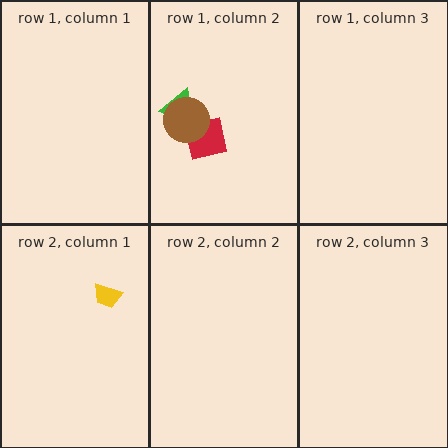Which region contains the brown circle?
The row 1, column 2 region.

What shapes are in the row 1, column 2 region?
The red square, the green triangle, the brown circle.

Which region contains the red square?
The row 1, column 2 region.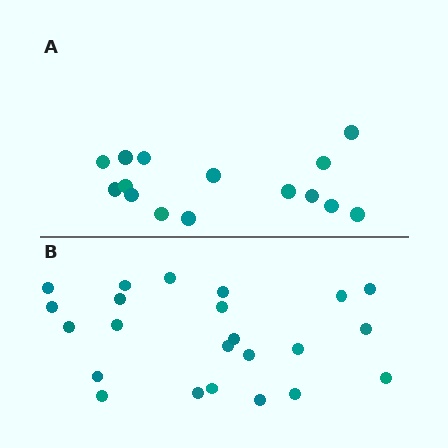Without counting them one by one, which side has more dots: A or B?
Region B (the bottom region) has more dots.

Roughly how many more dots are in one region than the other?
Region B has roughly 8 or so more dots than region A.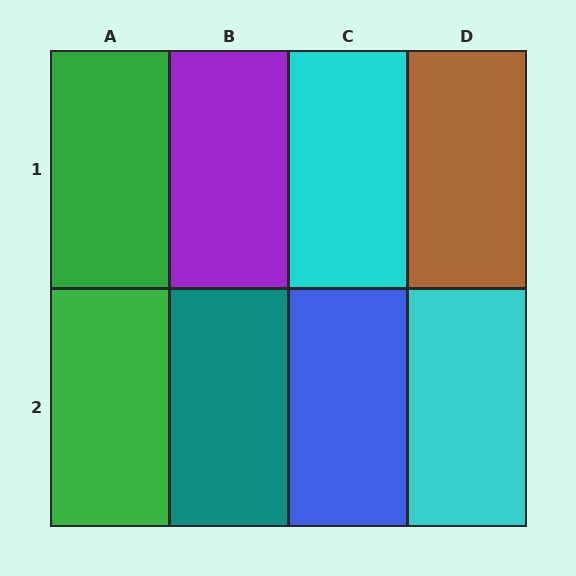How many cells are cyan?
2 cells are cyan.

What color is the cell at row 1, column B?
Purple.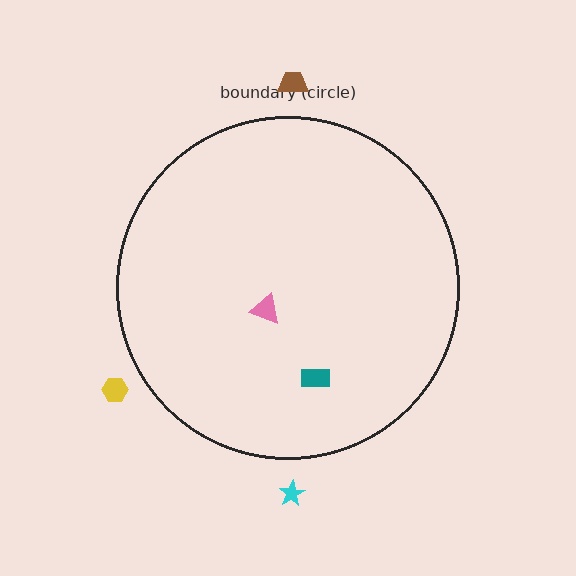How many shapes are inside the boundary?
2 inside, 3 outside.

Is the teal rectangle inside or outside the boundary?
Inside.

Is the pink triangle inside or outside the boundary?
Inside.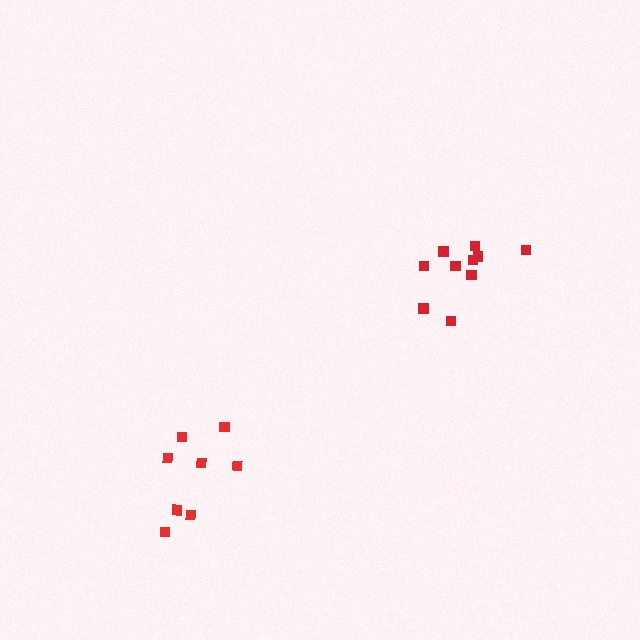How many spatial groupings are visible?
There are 2 spatial groupings.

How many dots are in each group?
Group 1: 10 dots, Group 2: 8 dots (18 total).